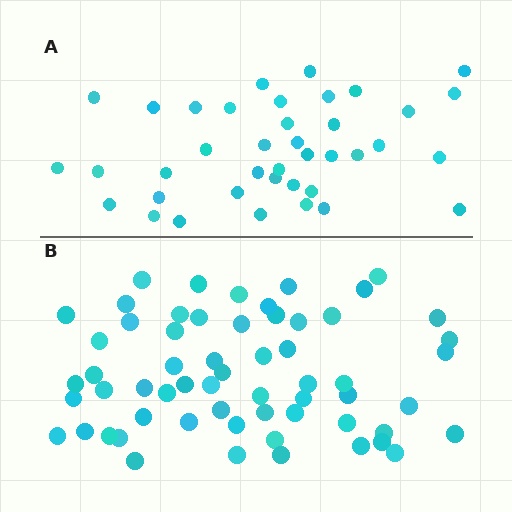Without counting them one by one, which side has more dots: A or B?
Region B (the bottom region) has more dots.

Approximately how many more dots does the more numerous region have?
Region B has approximately 20 more dots than region A.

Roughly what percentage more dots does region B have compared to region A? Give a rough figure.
About 55% more.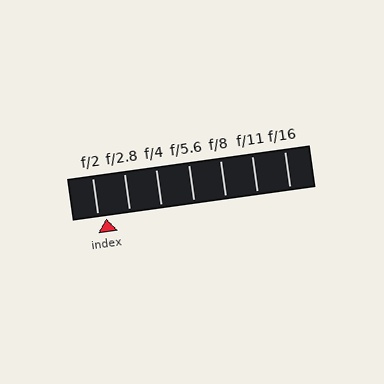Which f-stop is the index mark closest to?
The index mark is closest to f/2.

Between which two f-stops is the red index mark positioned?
The index mark is between f/2 and f/2.8.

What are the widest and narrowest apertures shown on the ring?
The widest aperture shown is f/2 and the narrowest is f/16.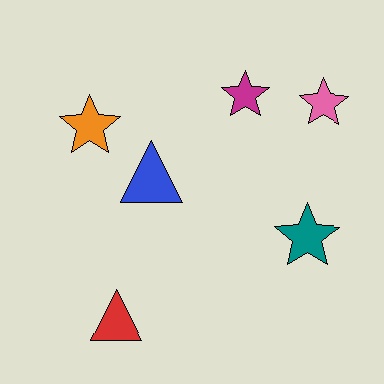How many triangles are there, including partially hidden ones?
There are 2 triangles.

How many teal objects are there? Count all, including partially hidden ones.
There is 1 teal object.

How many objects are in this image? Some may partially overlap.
There are 6 objects.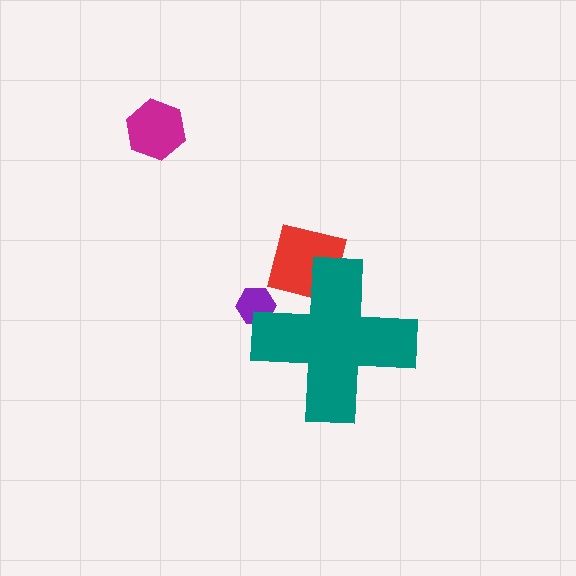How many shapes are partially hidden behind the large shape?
2 shapes are partially hidden.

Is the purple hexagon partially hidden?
Yes, the purple hexagon is partially hidden behind the teal cross.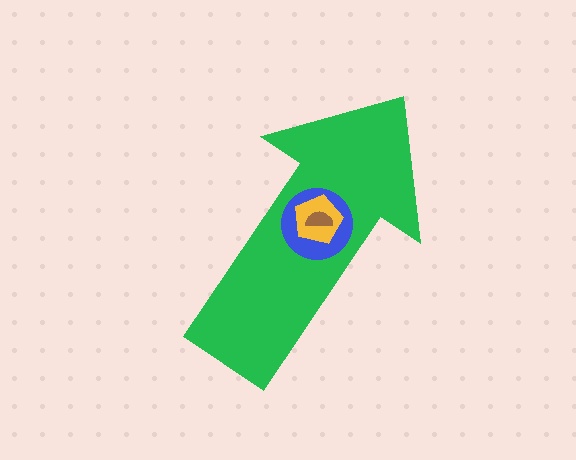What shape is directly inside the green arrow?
The blue circle.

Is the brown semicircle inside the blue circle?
Yes.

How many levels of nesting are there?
4.